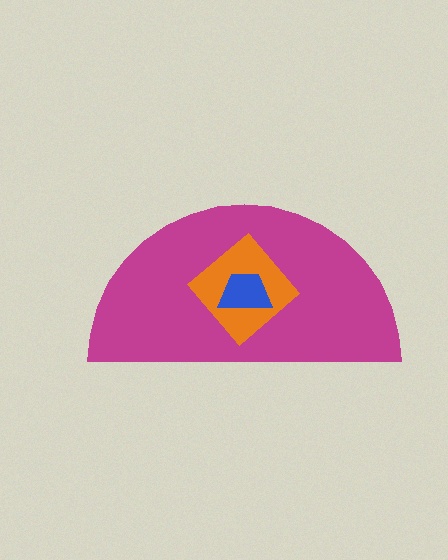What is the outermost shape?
The magenta semicircle.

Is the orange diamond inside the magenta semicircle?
Yes.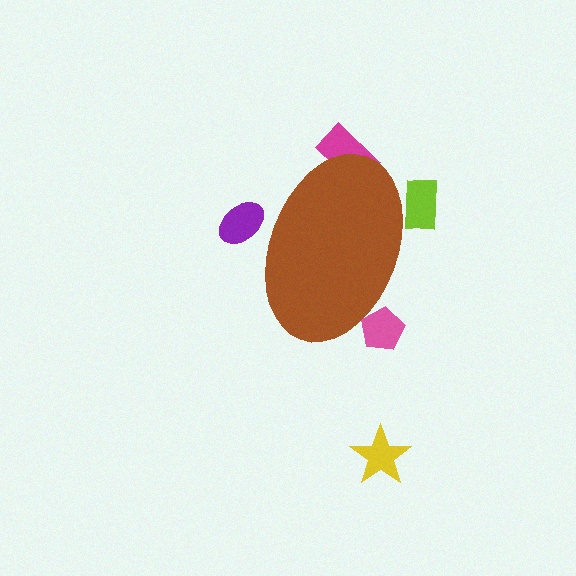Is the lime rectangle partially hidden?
Yes, the lime rectangle is partially hidden behind the brown ellipse.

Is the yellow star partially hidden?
No, the yellow star is fully visible.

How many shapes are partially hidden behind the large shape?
4 shapes are partially hidden.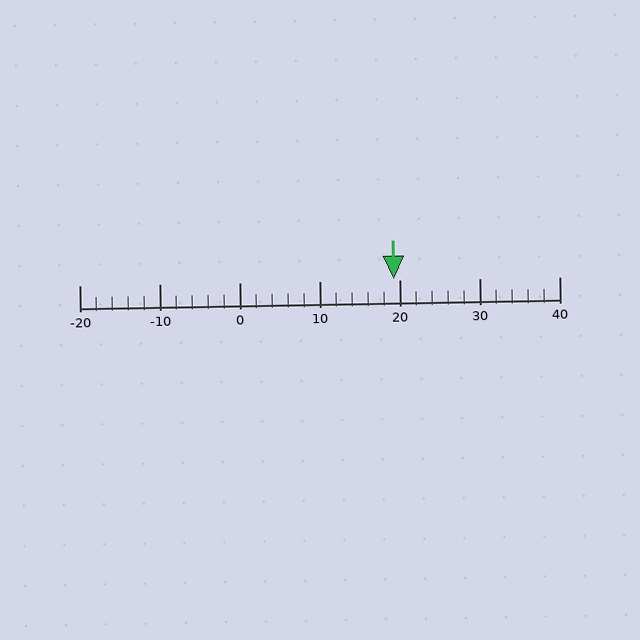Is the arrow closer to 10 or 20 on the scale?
The arrow is closer to 20.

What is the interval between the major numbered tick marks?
The major tick marks are spaced 10 units apart.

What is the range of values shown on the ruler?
The ruler shows values from -20 to 40.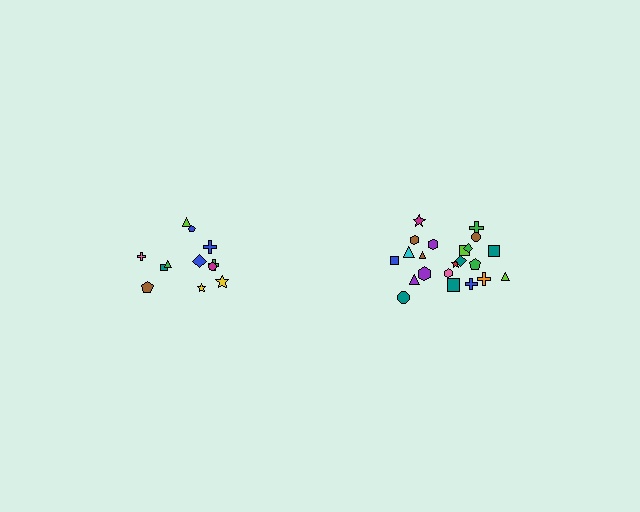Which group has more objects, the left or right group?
The right group.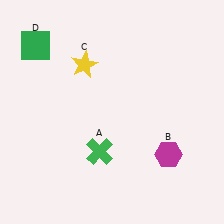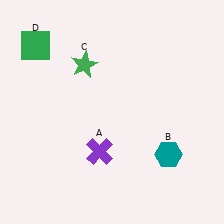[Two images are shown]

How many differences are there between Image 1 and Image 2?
There are 3 differences between the two images.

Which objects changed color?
A changed from green to purple. B changed from magenta to teal. C changed from yellow to green.